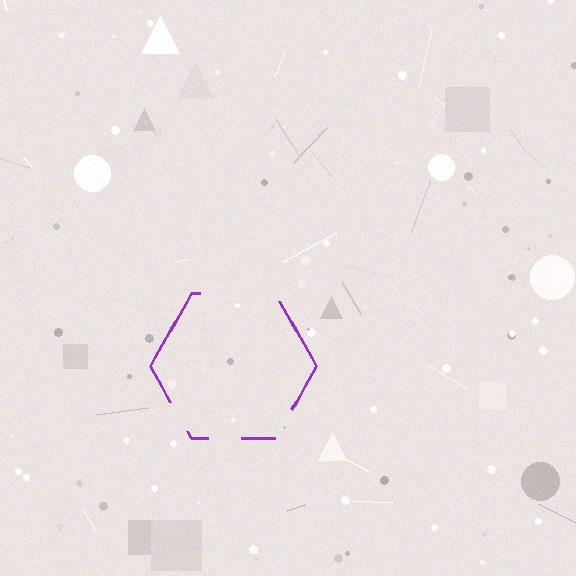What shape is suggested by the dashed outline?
The dashed outline suggests a hexagon.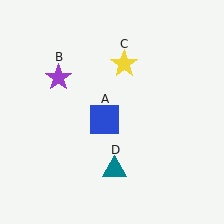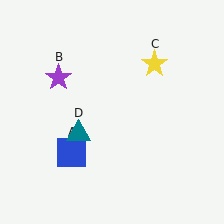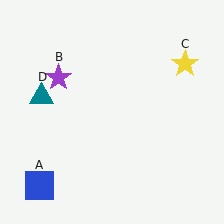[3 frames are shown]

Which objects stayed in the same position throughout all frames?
Purple star (object B) remained stationary.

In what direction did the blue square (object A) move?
The blue square (object A) moved down and to the left.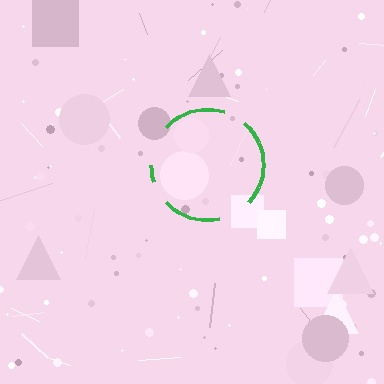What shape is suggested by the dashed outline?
The dashed outline suggests a circle.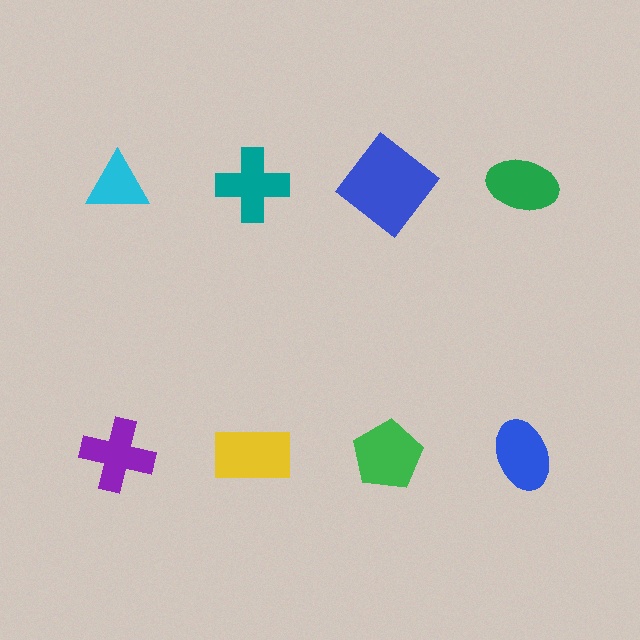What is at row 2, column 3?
A green pentagon.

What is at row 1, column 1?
A cyan triangle.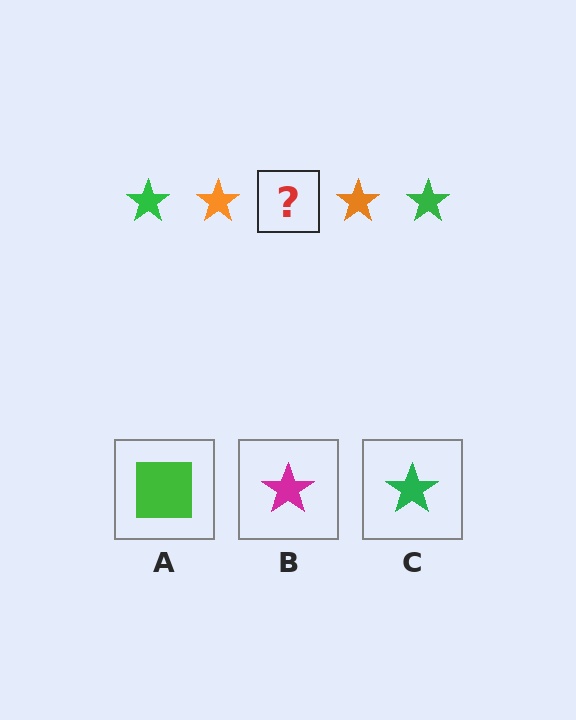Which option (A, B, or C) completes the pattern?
C.